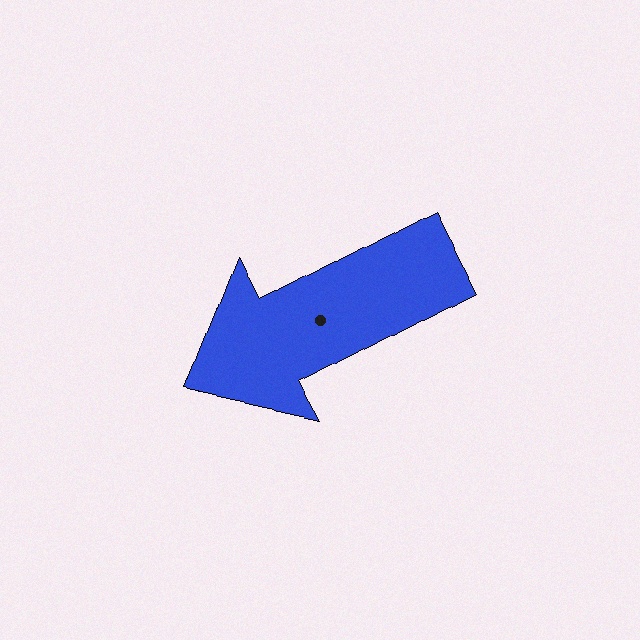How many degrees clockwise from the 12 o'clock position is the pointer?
Approximately 242 degrees.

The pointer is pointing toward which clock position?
Roughly 8 o'clock.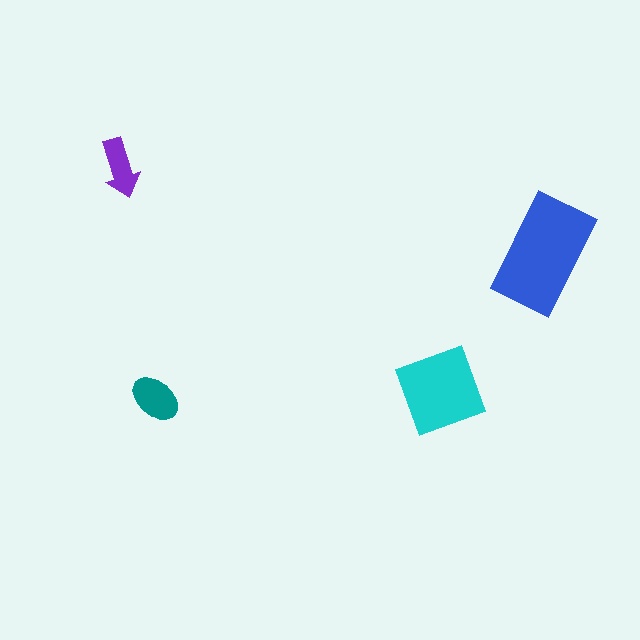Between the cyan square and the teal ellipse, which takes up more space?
The cyan square.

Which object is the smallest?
The purple arrow.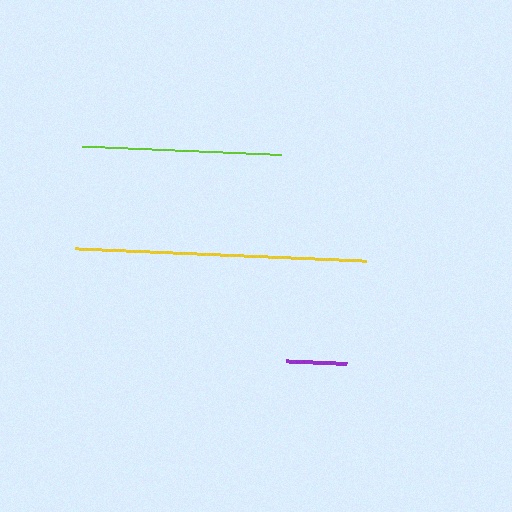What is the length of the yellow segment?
The yellow segment is approximately 291 pixels long.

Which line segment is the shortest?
The purple line is the shortest at approximately 61 pixels.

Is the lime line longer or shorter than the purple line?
The lime line is longer than the purple line.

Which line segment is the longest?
The yellow line is the longest at approximately 291 pixels.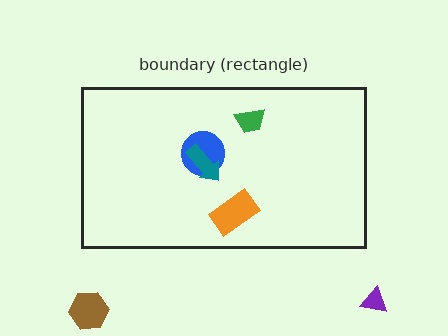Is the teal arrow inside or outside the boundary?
Inside.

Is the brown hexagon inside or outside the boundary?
Outside.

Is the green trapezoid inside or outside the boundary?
Inside.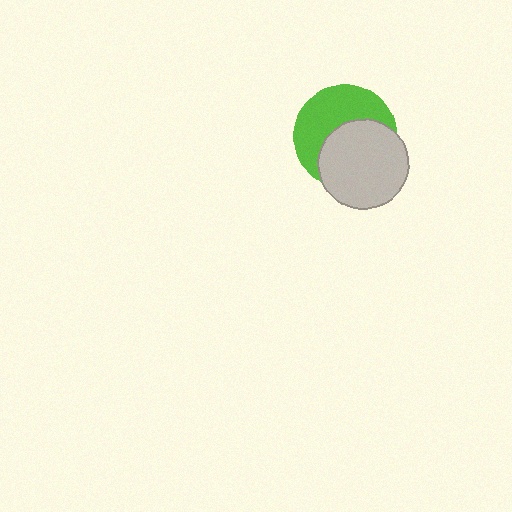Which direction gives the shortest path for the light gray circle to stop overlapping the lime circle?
Moving toward the lower-right gives the shortest separation.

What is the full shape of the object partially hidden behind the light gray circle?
The partially hidden object is a lime circle.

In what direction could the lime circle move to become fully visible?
The lime circle could move toward the upper-left. That would shift it out from behind the light gray circle entirely.